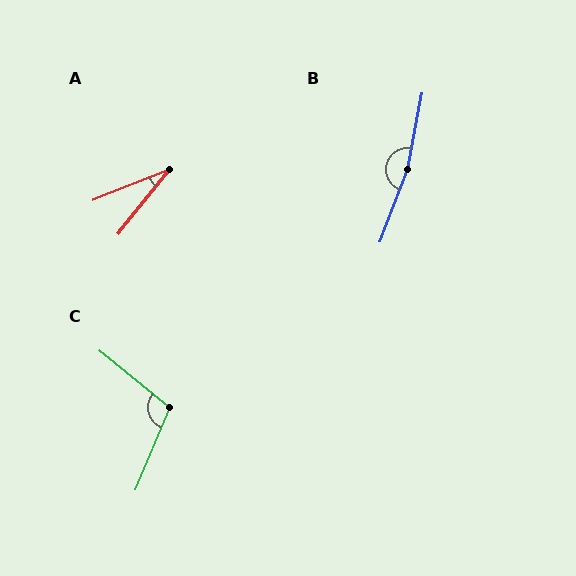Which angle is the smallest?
A, at approximately 30 degrees.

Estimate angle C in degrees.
Approximately 106 degrees.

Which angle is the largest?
B, at approximately 170 degrees.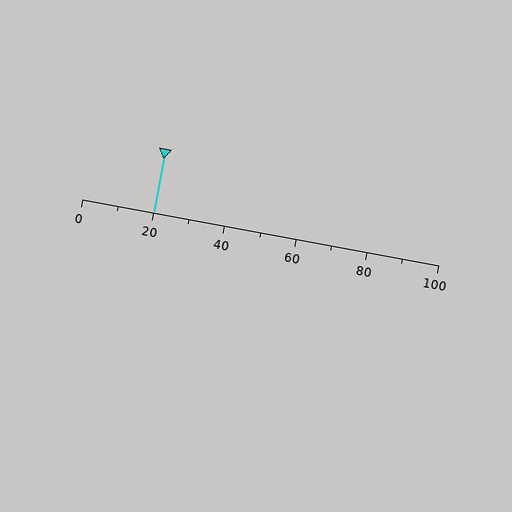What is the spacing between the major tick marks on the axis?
The major ticks are spaced 20 apart.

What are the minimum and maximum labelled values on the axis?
The axis runs from 0 to 100.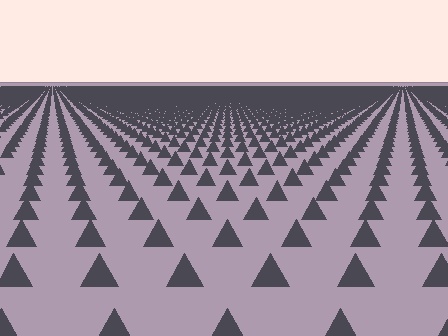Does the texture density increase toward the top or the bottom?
Density increases toward the top.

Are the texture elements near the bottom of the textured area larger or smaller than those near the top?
Larger. Near the bottom, elements are closer to the viewer and appear at a bigger on-screen size.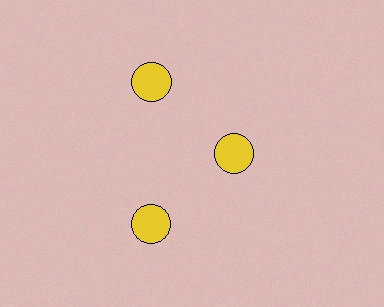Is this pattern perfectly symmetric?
No. The 3 yellow circles are arranged in a ring, but one element near the 3 o'clock position is pulled inward toward the center, breaking the 3-fold rotational symmetry.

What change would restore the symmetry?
The symmetry would be restored by moving it outward, back onto the ring so that all 3 circles sit at equal angles and equal distance from the center.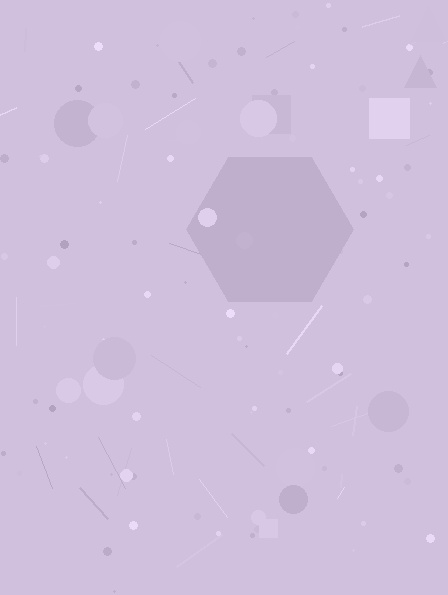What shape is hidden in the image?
A hexagon is hidden in the image.